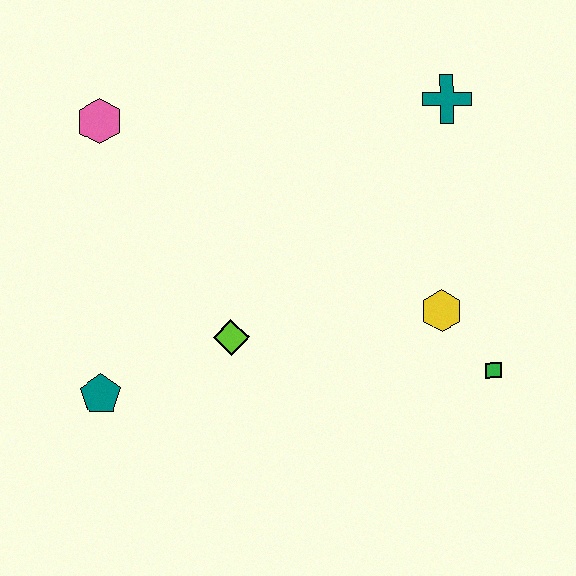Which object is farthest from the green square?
The pink hexagon is farthest from the green square.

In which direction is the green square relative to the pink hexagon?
The green square is to the right of the pink hexagon.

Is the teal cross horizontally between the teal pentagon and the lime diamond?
No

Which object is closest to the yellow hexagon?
The green square is closest to the yellow hexagon.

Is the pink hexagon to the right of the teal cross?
No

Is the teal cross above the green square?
Yes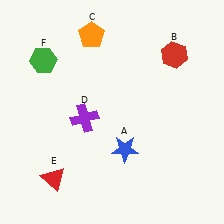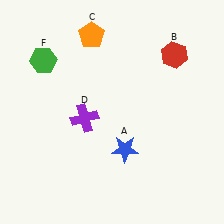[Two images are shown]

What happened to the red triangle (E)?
The red triangle (E) was removed in Image 2. It was in the bottom-left area of Image 1.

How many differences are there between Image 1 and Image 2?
There is 1 difference between the two images.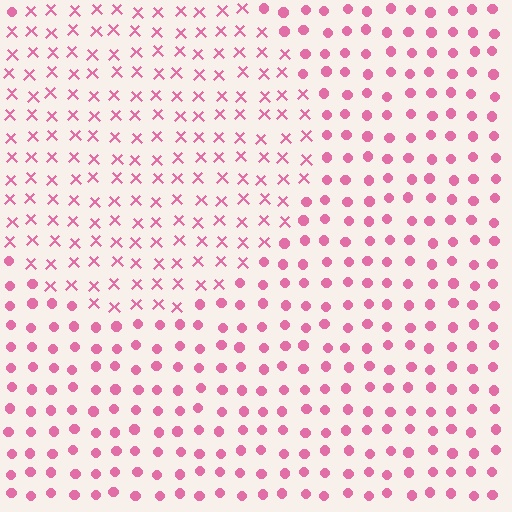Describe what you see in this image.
The image is filled with small pink elements arranged in a uniform grid. A circle-shaped region contains X marks, while the surrounding area contains circles. The boundary is defined purely by the change in element shape.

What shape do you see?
I see a circle.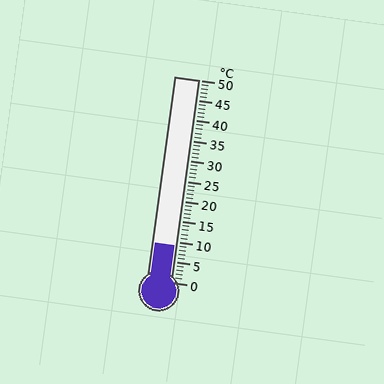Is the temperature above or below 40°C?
The temperature is below 40°C.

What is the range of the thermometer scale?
The thermometer scale ranges from 0°C to 50°C.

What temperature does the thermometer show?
The thermometer shows approximately 9°C.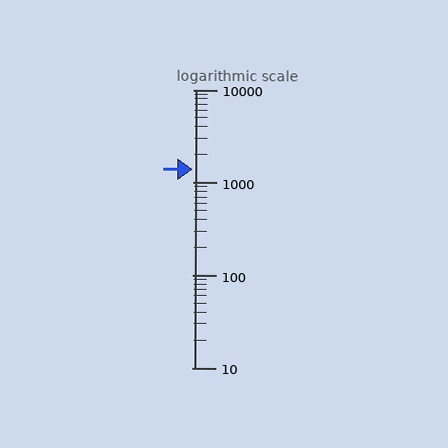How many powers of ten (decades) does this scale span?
The scale spans 3 decades, from 10 to 10000.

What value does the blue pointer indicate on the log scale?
The pointer indicates approximately 1400.